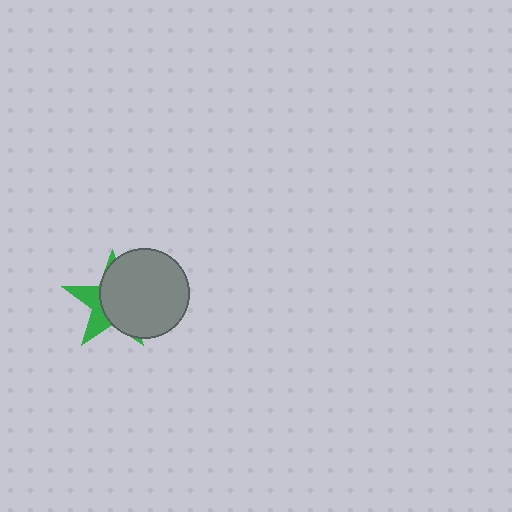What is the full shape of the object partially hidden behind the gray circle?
The partially hidden object is a green star.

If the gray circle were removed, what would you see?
You would see the complete green star.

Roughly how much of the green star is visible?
A small part of it is visible (roughly 35%).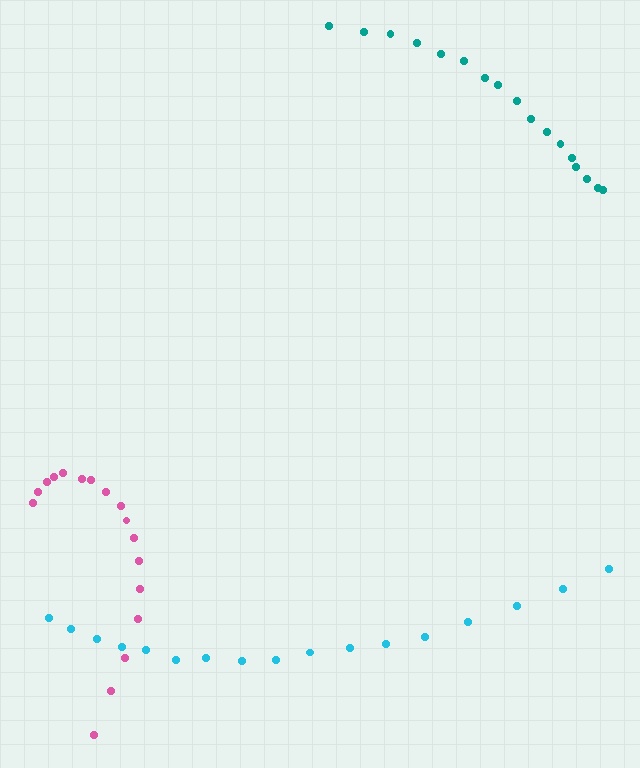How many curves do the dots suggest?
There are 3 distinct paths.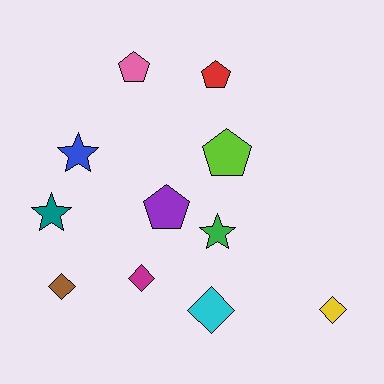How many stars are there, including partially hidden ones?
There are 3 stars.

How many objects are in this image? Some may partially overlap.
There are 11 objects.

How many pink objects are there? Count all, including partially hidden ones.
There is 1 pink object.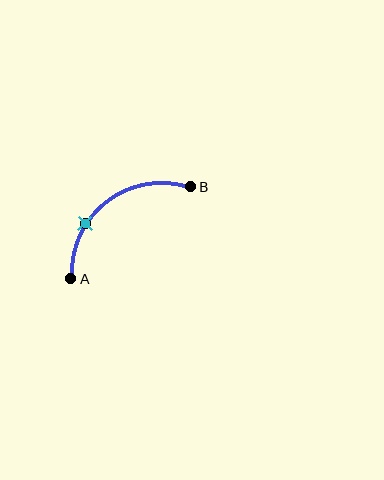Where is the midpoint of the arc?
The arc midpoint is the point on the curve farthest from the straight line joining A and B. It sits above and to the left of that line.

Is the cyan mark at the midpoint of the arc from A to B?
No. The cyan mark lies on the arc but is closer to endpoint A. The arc midpoint would be at the point on the curve equidistant along the arc from both A and B.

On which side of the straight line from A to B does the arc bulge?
The arc bulges above and to the left of the straight line connecting A and B.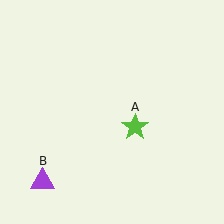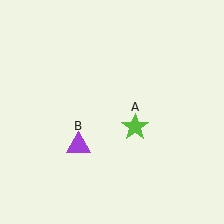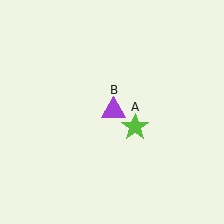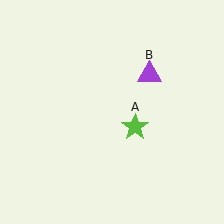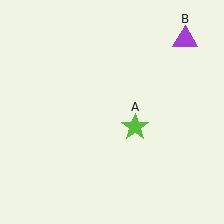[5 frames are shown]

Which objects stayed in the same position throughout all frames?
Lime star (object A) remained stationary.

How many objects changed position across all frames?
1 object changed position: purple triangle (object B).